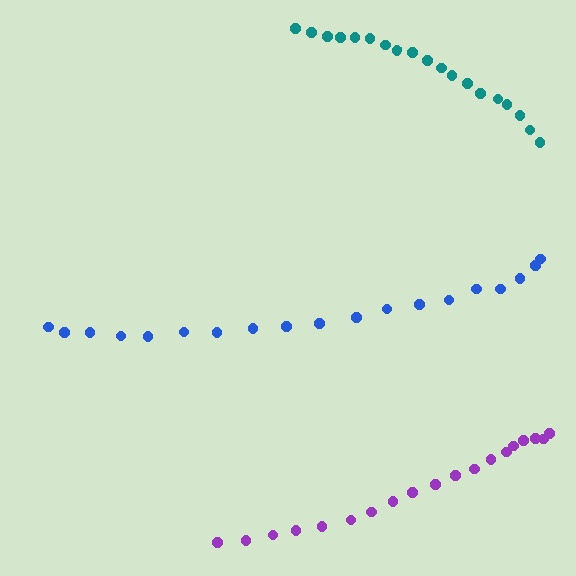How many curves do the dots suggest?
There are 3 distinct paths.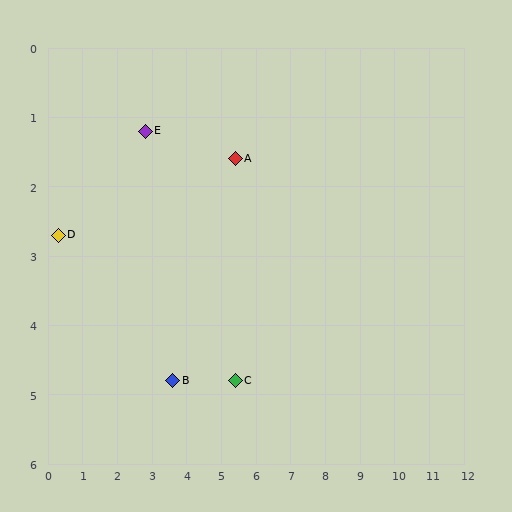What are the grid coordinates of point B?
Point B is at approximately (3.6, 4.8).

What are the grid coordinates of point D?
Point D is at approximately (0.3, 2.7).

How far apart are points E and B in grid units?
Points E and B are about 3.7 grid units apart.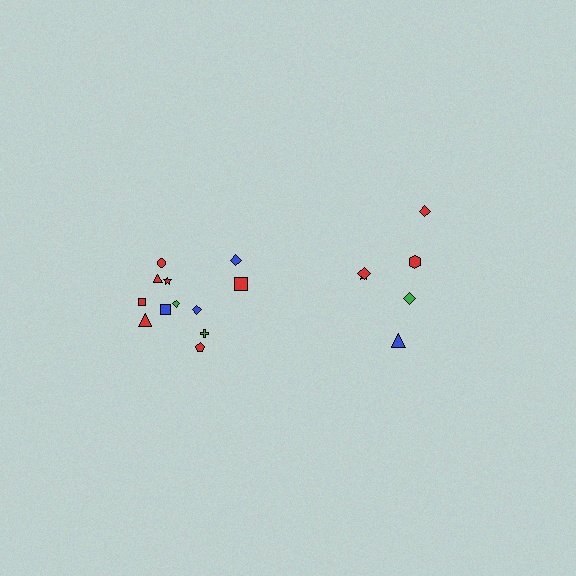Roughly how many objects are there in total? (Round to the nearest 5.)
Roughly 20 objects in total.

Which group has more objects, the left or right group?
The left group.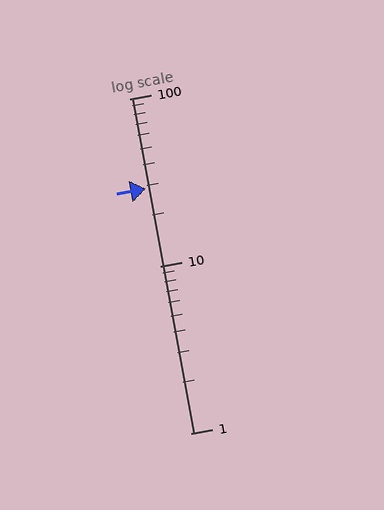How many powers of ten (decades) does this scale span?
The scale spans 2 decades, from 1 to 100.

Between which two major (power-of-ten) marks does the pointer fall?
The pointer is between 10 and 100.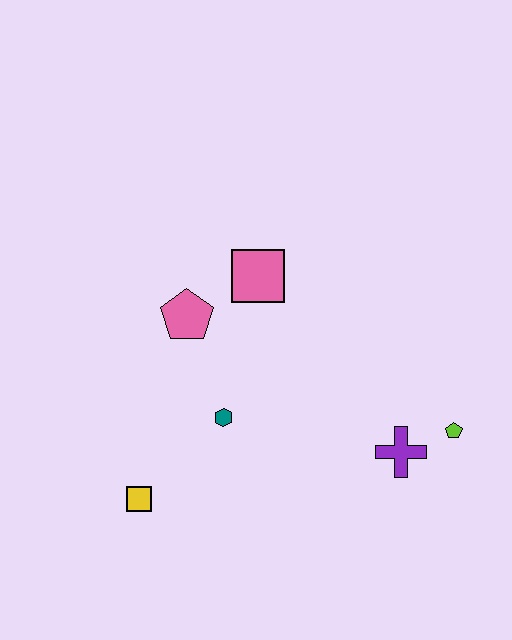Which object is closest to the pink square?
The pink pentagon is closest to the pink square.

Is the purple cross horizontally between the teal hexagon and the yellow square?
No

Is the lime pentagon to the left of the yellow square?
No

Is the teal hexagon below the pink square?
Yes